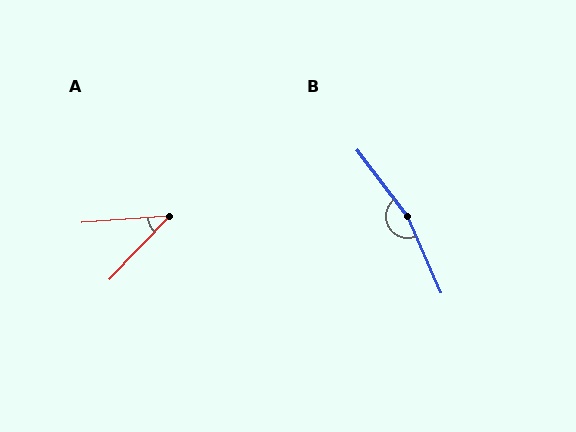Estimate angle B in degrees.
Approximately 167 degrees.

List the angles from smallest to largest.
A (42°), B (167°).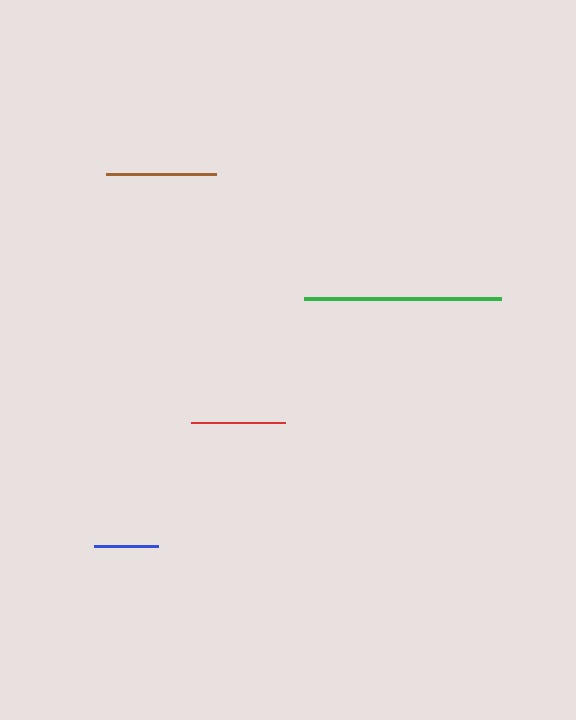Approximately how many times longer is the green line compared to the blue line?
The green line is approximately 3.1 times the length of the blue line.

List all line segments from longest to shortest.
From longest to shortest: green, brown, red, blue.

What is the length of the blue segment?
The blue segment is approximately 64 pixels long.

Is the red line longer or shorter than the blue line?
The red line is longer than the blue line.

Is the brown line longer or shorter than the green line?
The green line is longer than the brown line.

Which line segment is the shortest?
The blue line is the shortest at approximately 64 pixels.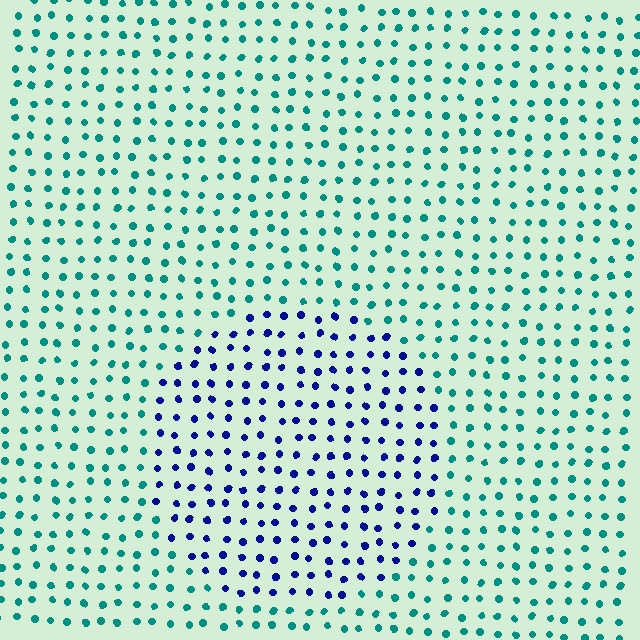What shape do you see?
I see a circle.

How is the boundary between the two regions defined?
The boundary is defined purely by a slight shift in hue (about 60 degrees). Spacing, size, and orientation are identical on both sides.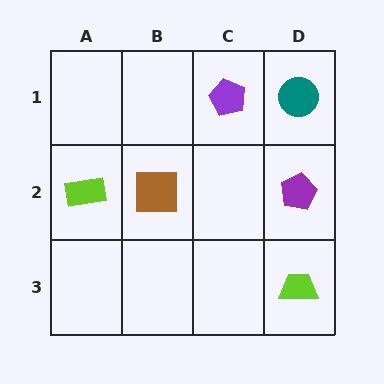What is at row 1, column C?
A purple pentagon.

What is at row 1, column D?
A teal circle.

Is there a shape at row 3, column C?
No, that cell is empty.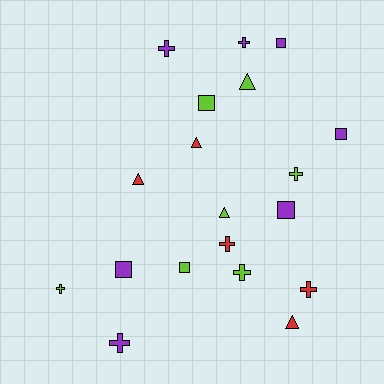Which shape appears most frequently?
Cross, with 8 objects.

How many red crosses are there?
There are 2 red crosses.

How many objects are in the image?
There are 19 objects.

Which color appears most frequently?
Purple, with 7 objects.